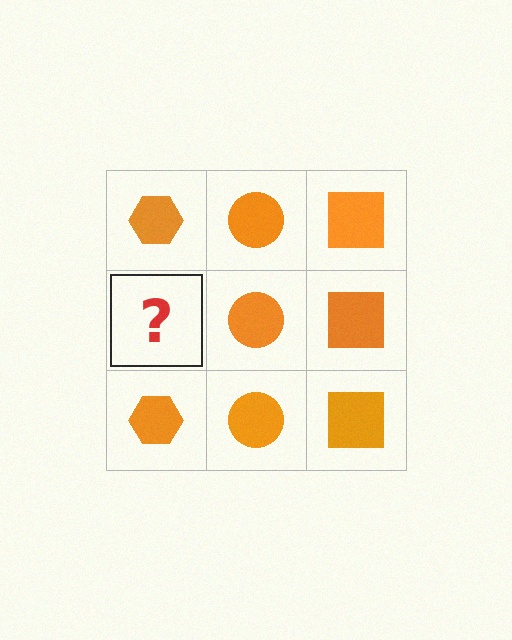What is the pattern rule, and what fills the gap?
The rule is that each column has a consistent shape. The gap should be filled with an orange hexagon.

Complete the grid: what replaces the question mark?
The question mark should be replaced with an orange hexagon.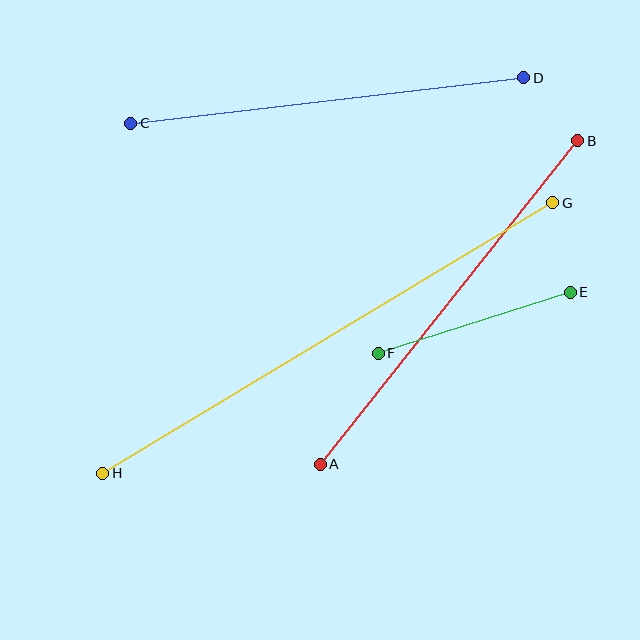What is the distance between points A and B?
The distance is approximately 413 pixels.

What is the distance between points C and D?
The distance is approximately 395 pixels.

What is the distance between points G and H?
The distance is approximately 525 pixels.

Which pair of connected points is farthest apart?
Points G and H are farthest apart.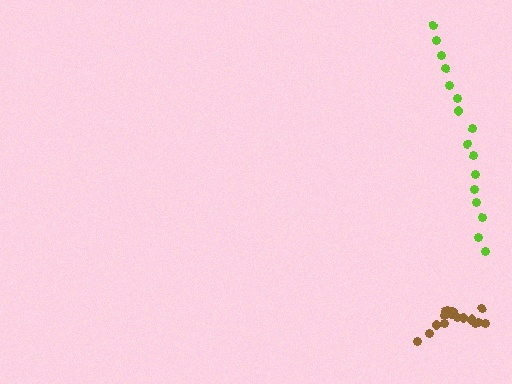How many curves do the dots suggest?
There are 2 distinct paths.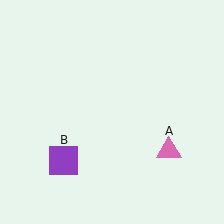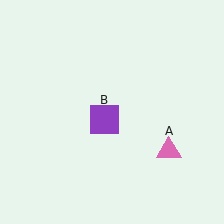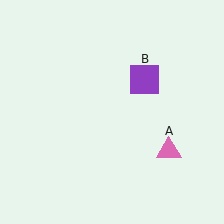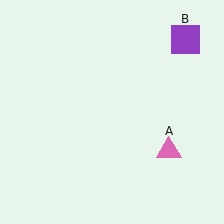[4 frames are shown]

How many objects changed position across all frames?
1 object changed position: purple square (object B).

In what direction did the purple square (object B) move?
The purple square (object B) moved up and to the right.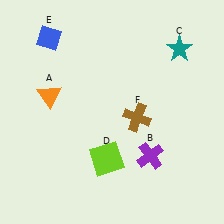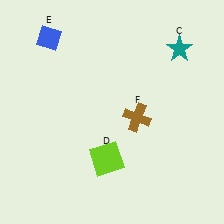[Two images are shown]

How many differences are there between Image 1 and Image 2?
There are 2 differences between the two images.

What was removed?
The orange triangle (A), the purple cross (B) were removed in Image 2.